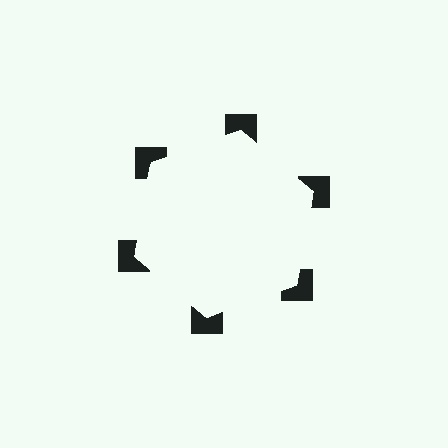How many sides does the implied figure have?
6 sides.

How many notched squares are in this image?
There are 6 — one at each vertex of the illusory hexagon.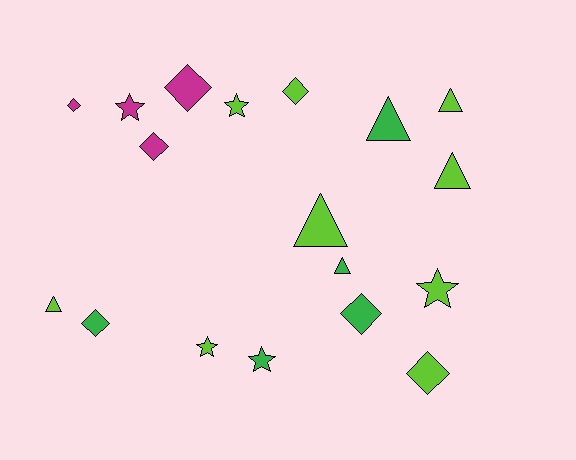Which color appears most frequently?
Lime, with 9 objects.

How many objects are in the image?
There are 18 objects.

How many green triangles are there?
There are 2 green triangles.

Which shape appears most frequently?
Diamond, with 7 objects.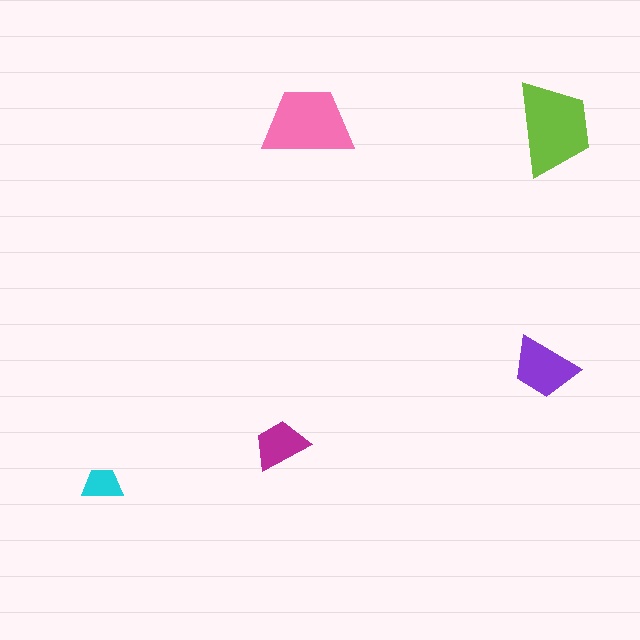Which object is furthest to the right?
The lime trapezoid is rightmost.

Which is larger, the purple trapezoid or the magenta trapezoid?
The purple one.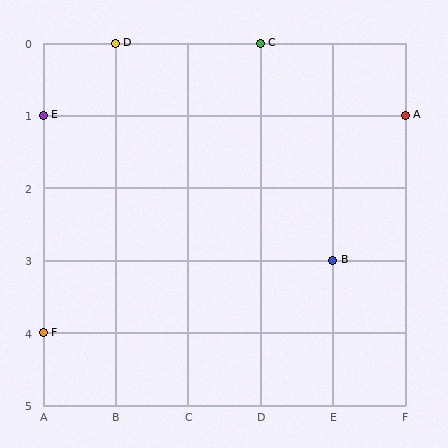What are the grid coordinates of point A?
Point A is at grid coordinates (F, 1).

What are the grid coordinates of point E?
Point E is at grid coordinates (A, 1).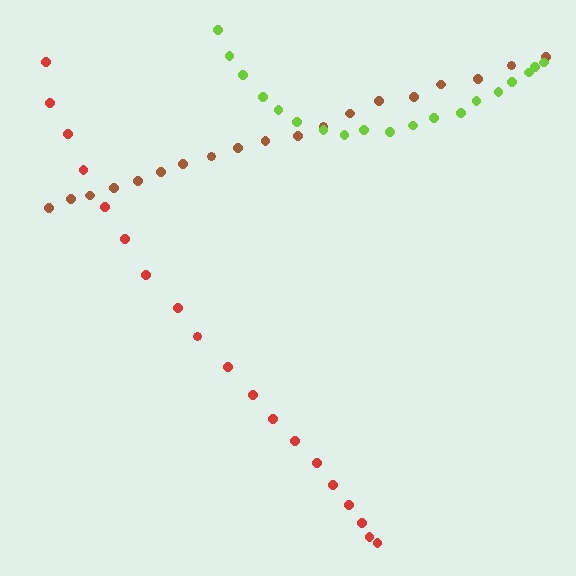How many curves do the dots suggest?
There are 3 distinct paths.